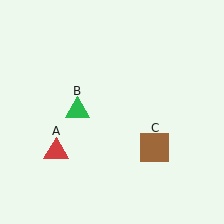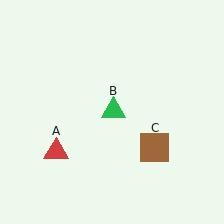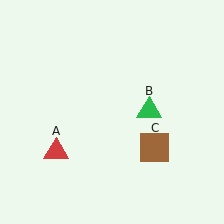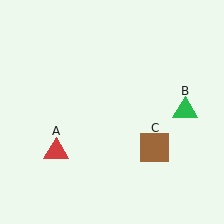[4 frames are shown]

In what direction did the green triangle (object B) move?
The green triangle (object B) moved right.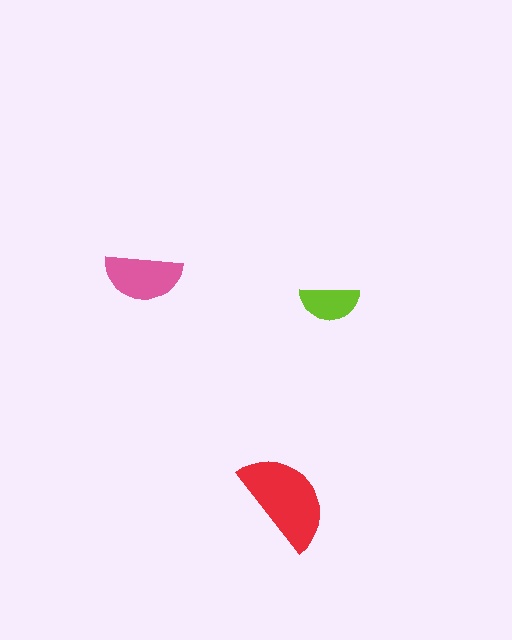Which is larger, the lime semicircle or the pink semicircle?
The pink one.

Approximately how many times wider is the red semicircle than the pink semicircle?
About 1.5 times wider.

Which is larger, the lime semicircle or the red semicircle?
The red one.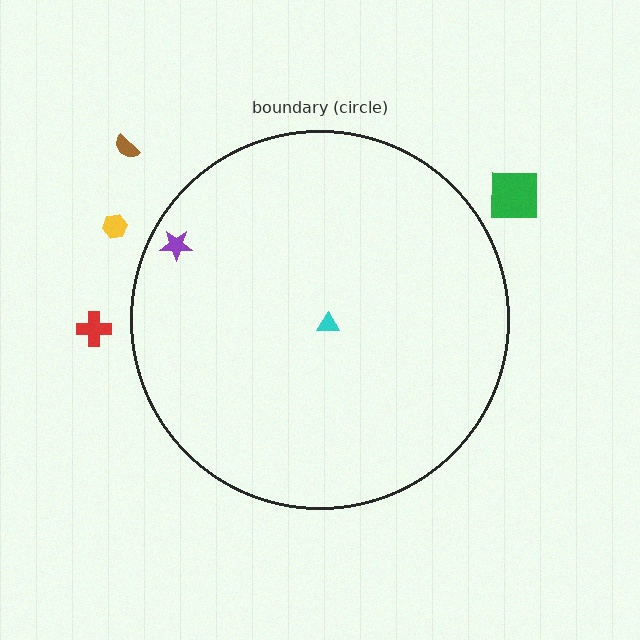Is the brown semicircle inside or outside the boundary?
Outside.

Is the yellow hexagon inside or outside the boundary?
Outside.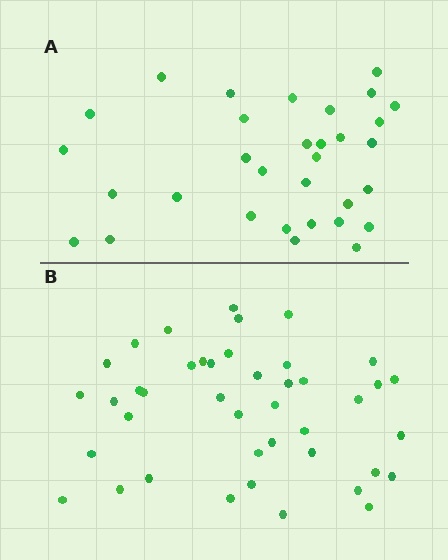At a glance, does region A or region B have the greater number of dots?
Region B (the bottom region) has more dots.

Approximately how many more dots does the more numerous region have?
Region B has roughly 10 or so more dots than region A.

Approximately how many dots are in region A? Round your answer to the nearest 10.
About 30 dots. (The exact count is 32, which rounds to 30.)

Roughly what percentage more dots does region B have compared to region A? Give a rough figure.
About 30% more.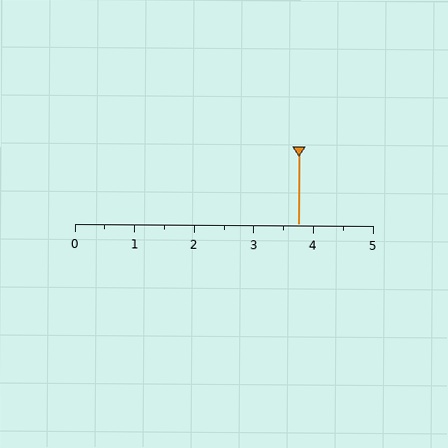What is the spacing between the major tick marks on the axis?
The major ticks are spaced 1 apart.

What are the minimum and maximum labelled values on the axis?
The axis runs from 0 to 5.